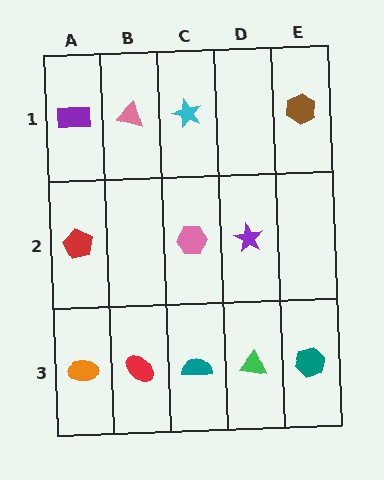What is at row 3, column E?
A teal hexagon.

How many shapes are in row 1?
4 shapes.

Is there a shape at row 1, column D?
No, that cell is empty.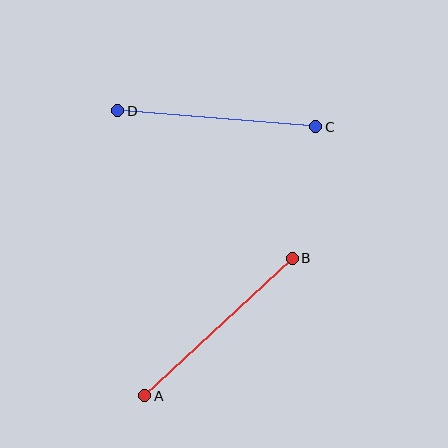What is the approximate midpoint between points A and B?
The midpoint is at approximately (219, 327) pixels.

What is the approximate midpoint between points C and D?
The midpoint is at approximately (217, 119) pixels.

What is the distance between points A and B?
The distance is approximately 202 pixels.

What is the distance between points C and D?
The distance is approximately 199 pixels.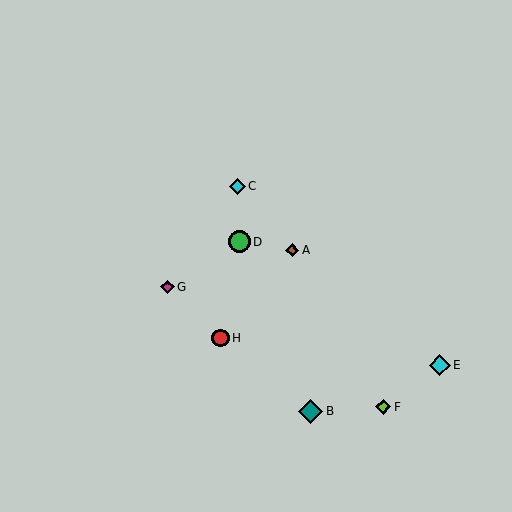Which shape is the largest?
The teal diamond (labeled B) is the largest.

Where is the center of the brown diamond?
The center of the brown diamond is at (292, 250).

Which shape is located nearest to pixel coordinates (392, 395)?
The lime diamond (labeled F) at (383, 407) is nearest to that location.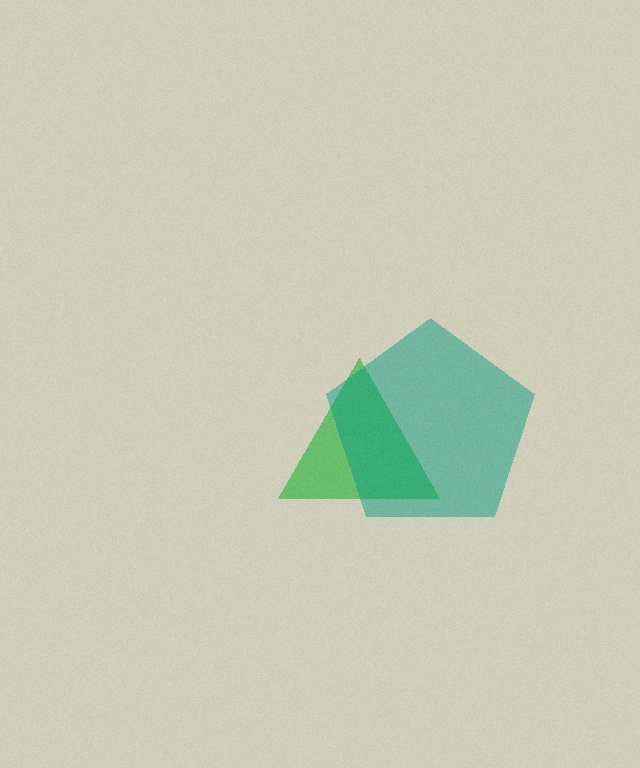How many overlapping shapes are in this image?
There are 2 overlapping shapes in the image.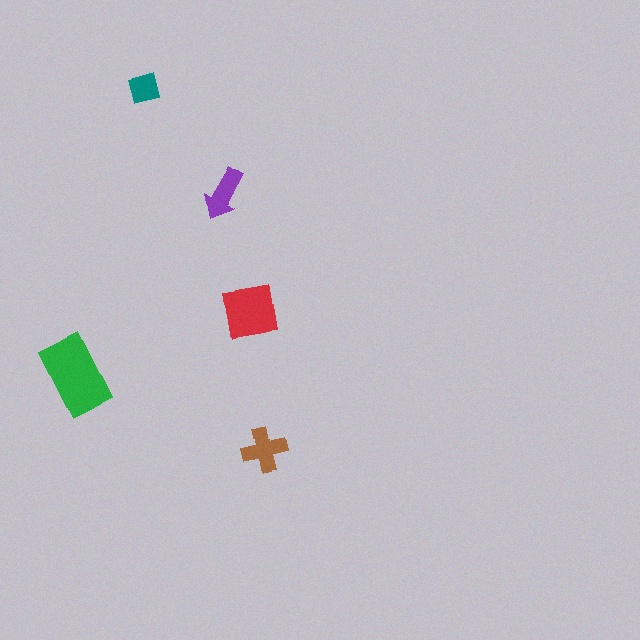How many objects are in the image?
There are 5 objects in the image.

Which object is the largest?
The green rectangle.